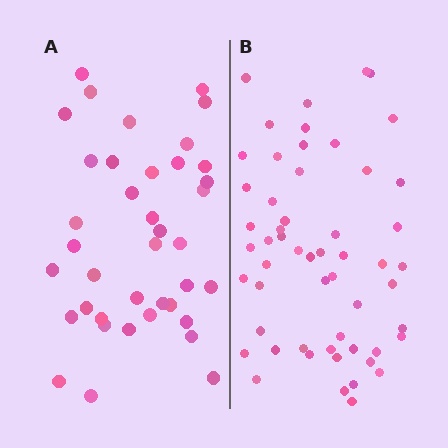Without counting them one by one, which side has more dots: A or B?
Region B (the right region) has more dots.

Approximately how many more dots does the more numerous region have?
Region B has approximately 15 more dots than region A.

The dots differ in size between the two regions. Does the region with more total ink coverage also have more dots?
No. Region A has more total ink coverage because its dots are larger, but region B actually contains more individual dots. Total area can be misleading — the number of items is what matters here.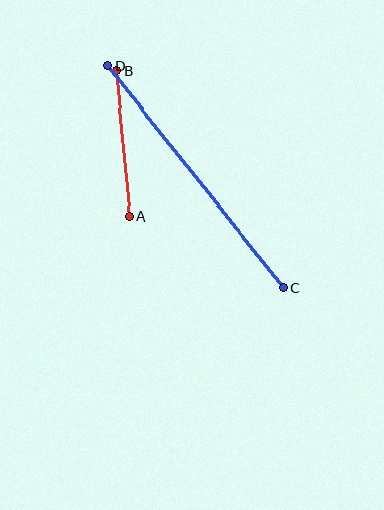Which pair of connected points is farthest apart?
Points C and D are farthest apart.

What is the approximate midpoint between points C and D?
The midpoint is at approximately (195, 177) pixels.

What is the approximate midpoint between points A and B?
The midpoint is at approximately (123, 144) pixels.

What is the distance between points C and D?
The distance is approximately 283 pixels.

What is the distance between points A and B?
The distance is approximately 147 pixels.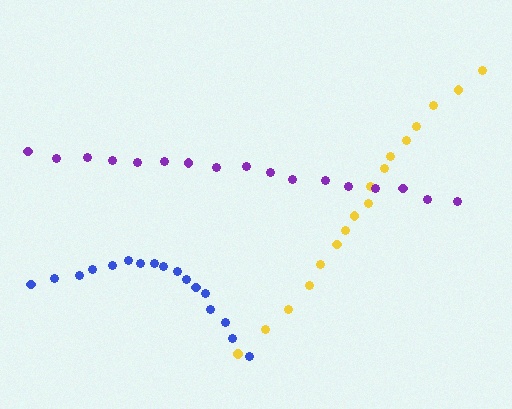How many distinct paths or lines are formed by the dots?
There are 3 distinct paths.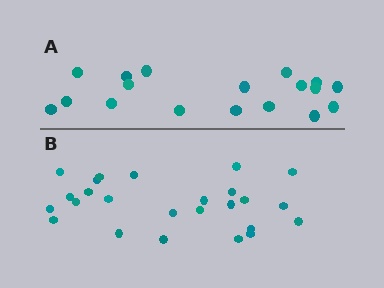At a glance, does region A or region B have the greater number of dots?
Region B (the bottom region) has more dots.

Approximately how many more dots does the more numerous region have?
Region B has roughly 8 or so more dots than region A.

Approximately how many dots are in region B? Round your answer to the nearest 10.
About 20 dots. (The exact count is 25, which rounds to 20.)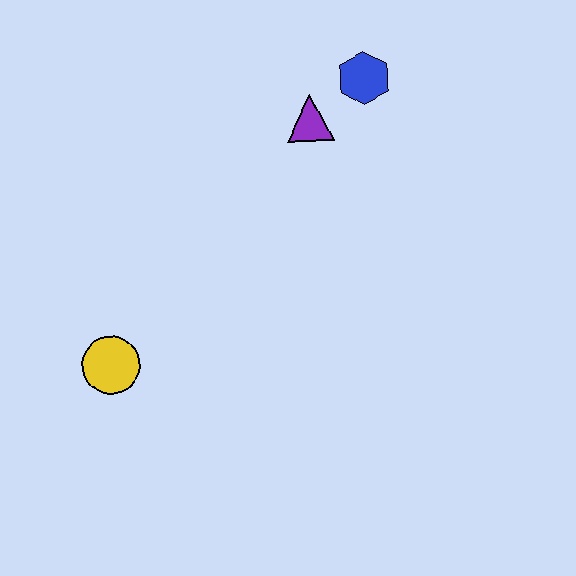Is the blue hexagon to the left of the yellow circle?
No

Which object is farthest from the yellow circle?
The blue hexagon is farthest from the yellow circle.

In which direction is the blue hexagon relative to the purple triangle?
The blue hexagon is to the right of the purple triangle.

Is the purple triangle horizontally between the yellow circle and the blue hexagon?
Yes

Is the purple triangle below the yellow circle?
No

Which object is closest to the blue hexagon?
The purple triangle is closest to the blue hexagon.